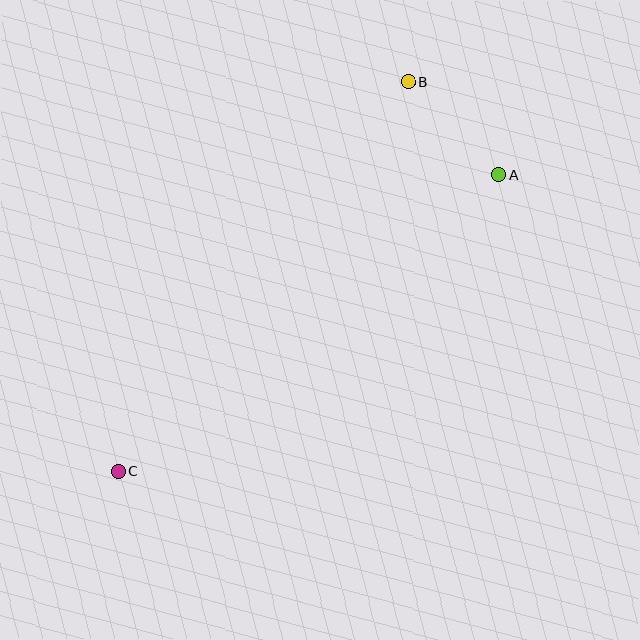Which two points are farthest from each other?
Points B and C are farthest from each other.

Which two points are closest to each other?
Points A and B are closest to each other.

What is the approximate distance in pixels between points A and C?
The distance between A and C is approximately 482 pixels.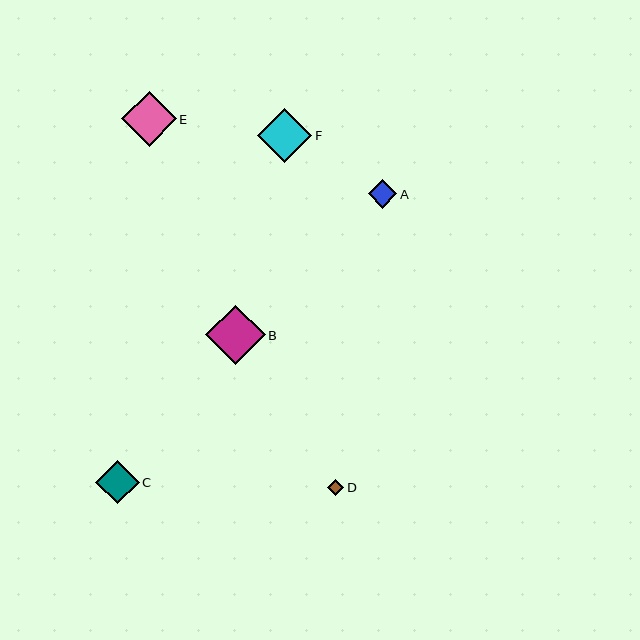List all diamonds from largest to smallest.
From largest to smallest: B, E, F, C, A, D.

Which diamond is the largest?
Diamond B is the largest with a size of approximately 60 pixels.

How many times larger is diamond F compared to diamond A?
Diamond F is approximately 1.9 times the size of diamond A.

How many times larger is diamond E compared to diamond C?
Diamond E is approximately 1.3 times the size of diamond C.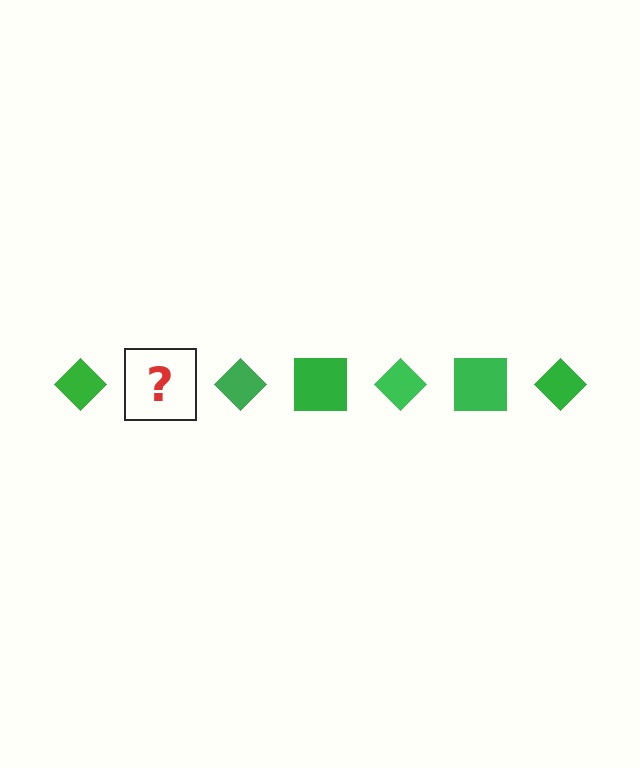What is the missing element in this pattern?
The missing element is a green square.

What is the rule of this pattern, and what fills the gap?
The rule is that the pattern cycles through diamond, square shapes in green. The gap should be filled with a green square.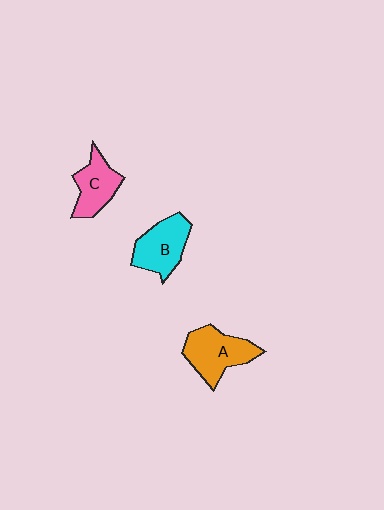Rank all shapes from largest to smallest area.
From largest to smallest: A (orange), B (cyan), C (pink).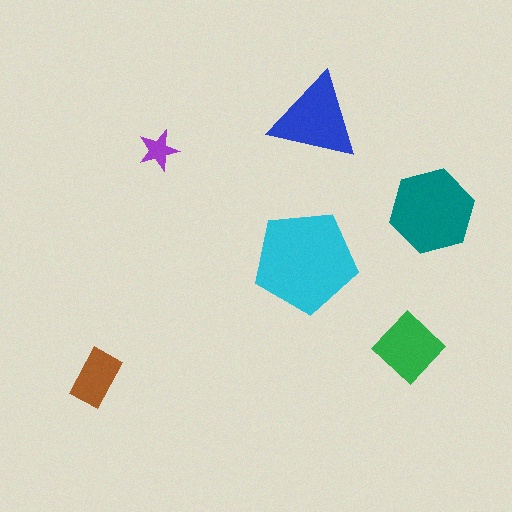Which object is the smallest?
The purple star.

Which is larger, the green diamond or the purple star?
The green diamond.